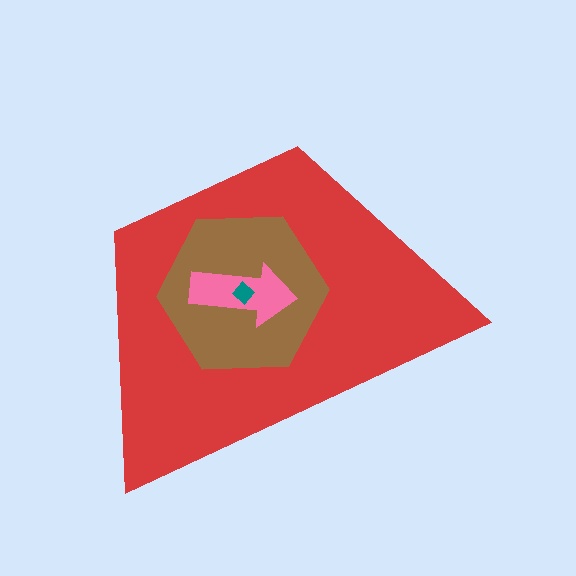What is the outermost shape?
The red trapezoid.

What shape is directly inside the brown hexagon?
The pink arrow.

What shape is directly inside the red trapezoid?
The brown hexagon.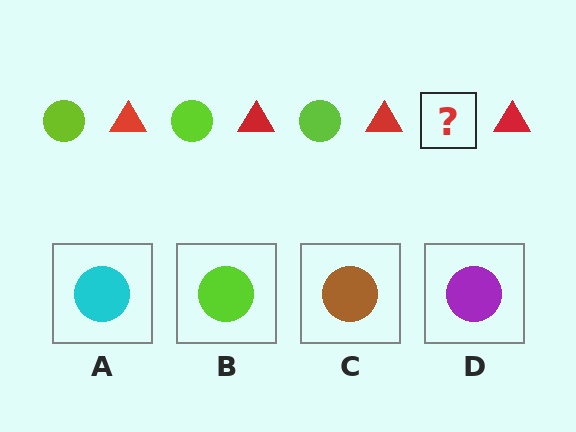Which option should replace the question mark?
Option B.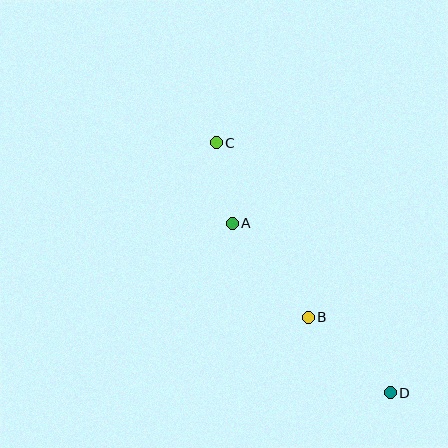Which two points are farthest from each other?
Points C and D are farthest from each other.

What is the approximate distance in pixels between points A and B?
The distance between A and B is approximately 121 pixels.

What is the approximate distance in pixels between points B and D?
The distance between B and D is approximately 111 pixels.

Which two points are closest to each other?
Points A and C are closest to each other.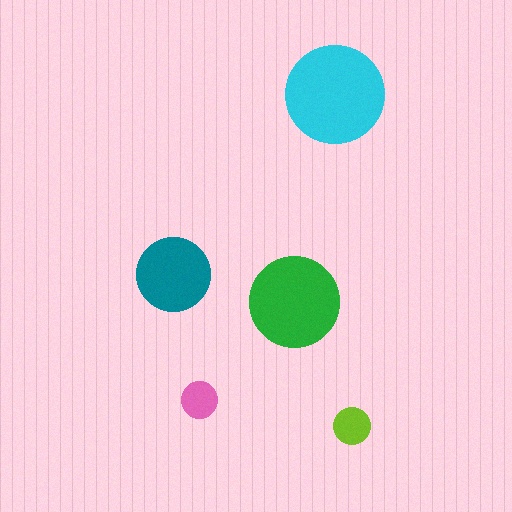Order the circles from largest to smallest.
the cyan one, the green one, the teal one, the lime one, the pink one.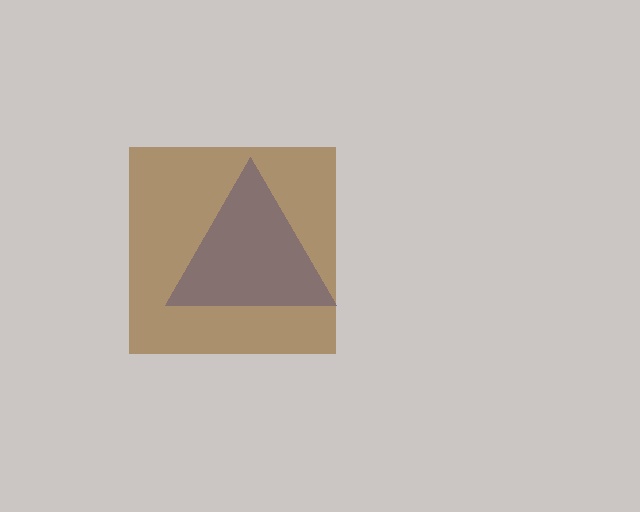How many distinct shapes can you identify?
There are 2 distinct shapes: a blue triangle, a brown square.